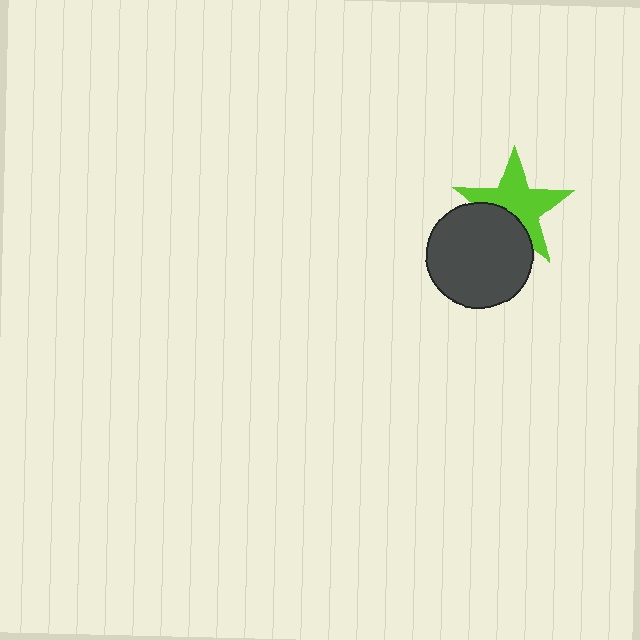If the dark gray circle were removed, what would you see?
You would see the complete lime star.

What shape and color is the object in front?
The object in front is a dark gray circle.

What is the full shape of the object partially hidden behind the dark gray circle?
The partially hidden object is a lime star.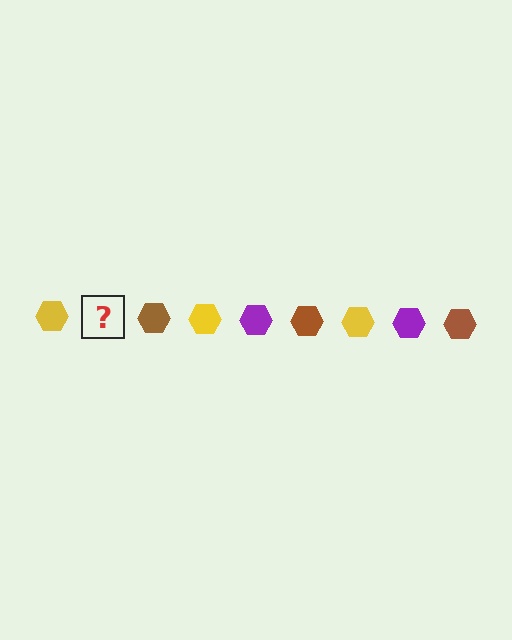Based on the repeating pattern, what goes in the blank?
The blank should be a purple hexagon.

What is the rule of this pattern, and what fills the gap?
The rule is that the pattern cycles through yellow, purple, brown hexagons. The gap should be filled with a purple hexagon.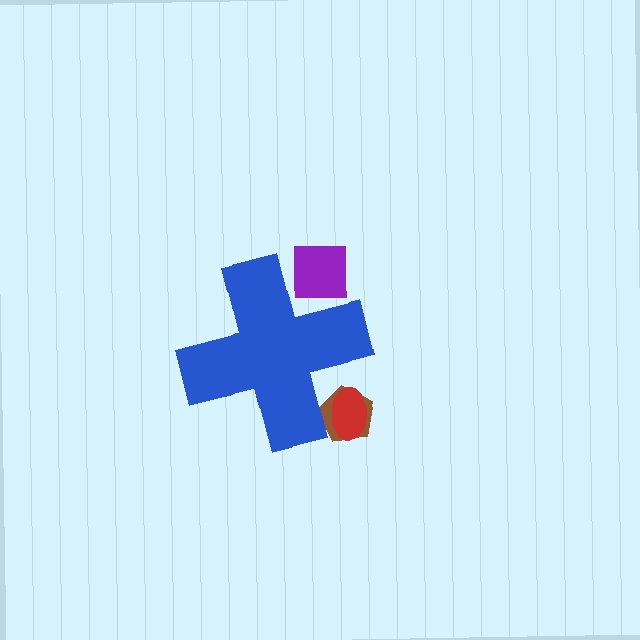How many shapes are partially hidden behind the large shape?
3 shapes are partially hidden.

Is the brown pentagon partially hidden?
Yes, the brown pentagon is partially hidden behind the blue cross.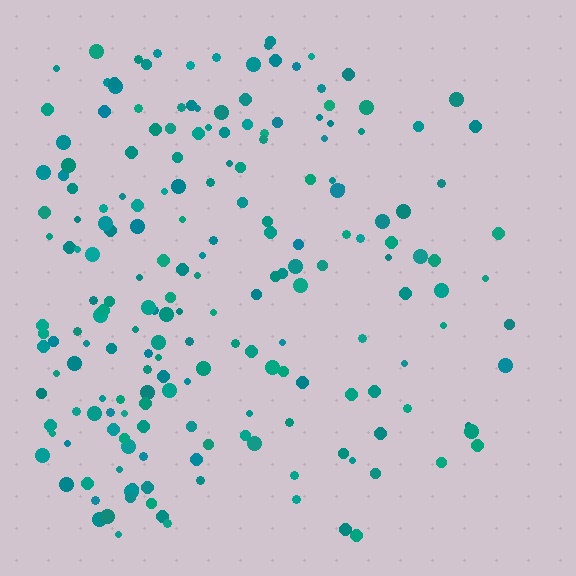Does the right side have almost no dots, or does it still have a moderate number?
Still a moderate number, just noticeably fewer than the left.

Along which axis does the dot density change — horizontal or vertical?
Horizontal.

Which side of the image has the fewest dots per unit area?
The right.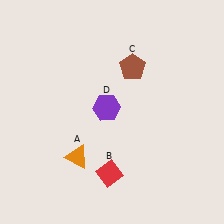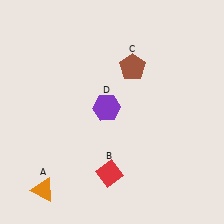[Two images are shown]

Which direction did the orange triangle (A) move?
The orange triangle (A) moved left.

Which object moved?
The orange triangle (A) moved left.